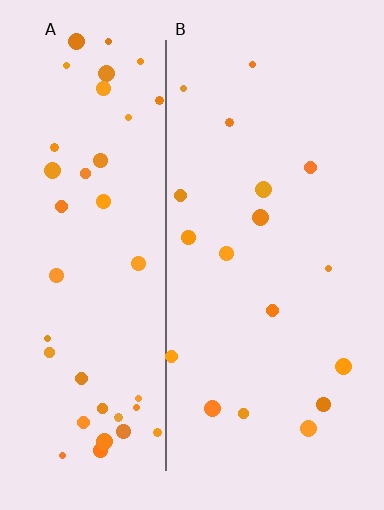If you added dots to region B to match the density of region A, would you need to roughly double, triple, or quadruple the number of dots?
Approximately double.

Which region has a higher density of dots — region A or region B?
A (the left).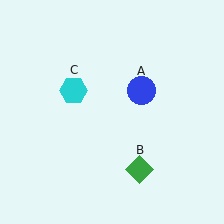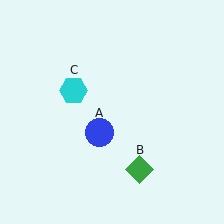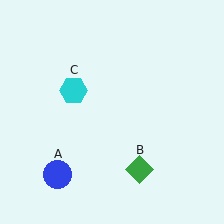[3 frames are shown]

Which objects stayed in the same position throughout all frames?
Green diamond (object B) and cyan hexagon (object C) remained stationary.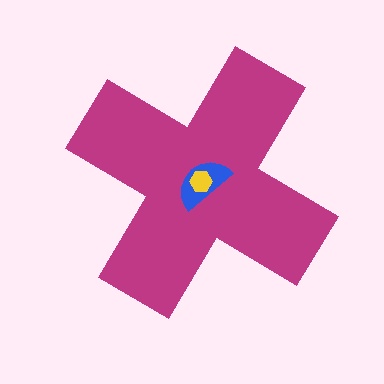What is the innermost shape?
The yellow hexagon.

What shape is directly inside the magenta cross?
The blue semicircle.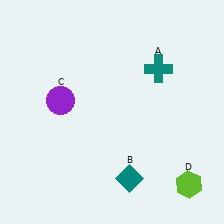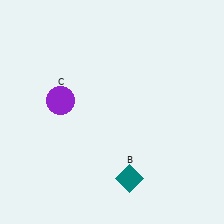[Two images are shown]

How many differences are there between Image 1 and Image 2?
There are 2 differences between the two images.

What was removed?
The lime hexagon (D), the teal cross (A) were removed in Image 2.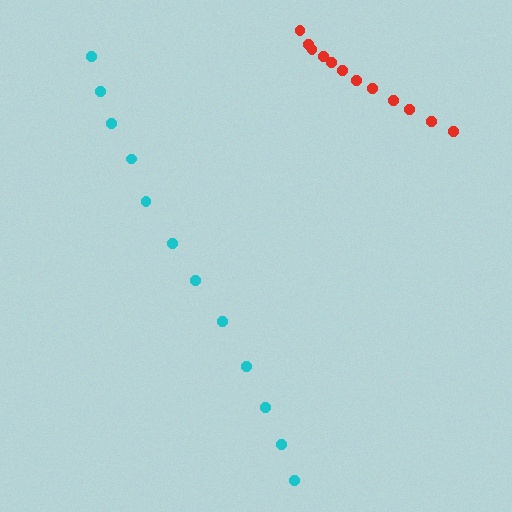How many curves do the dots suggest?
There are 2 distinct paths.